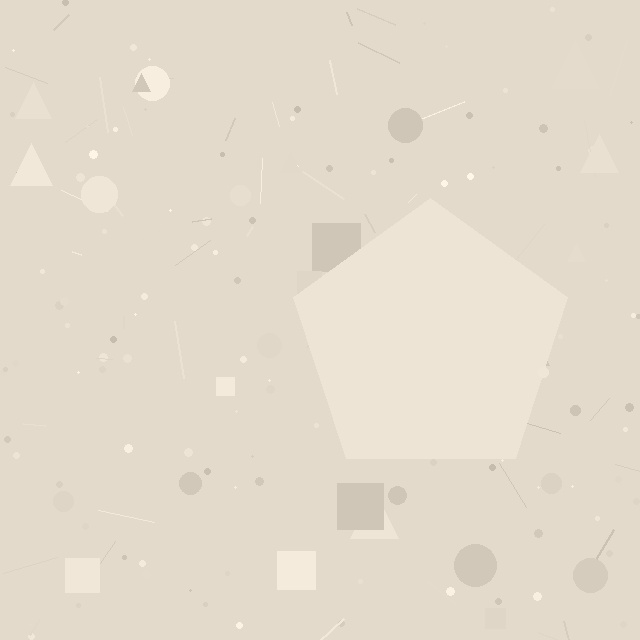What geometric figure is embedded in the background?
A pentagon is embedded in the background.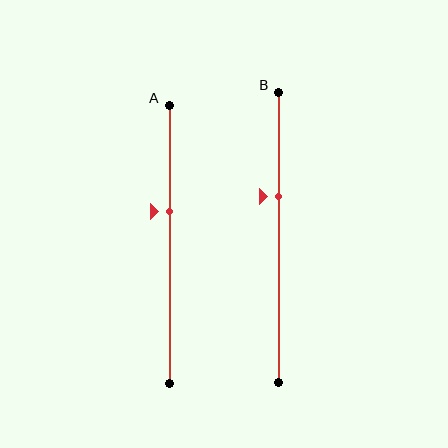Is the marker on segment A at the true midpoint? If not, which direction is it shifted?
No, the marker on segment A is shifted upward by about 12% of the segment length.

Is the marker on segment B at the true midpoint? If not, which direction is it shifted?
No, the marker on segment B is shifted upward by about 14% of the segment length.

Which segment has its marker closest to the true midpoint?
Segment A has its marker closest to the true midpoint.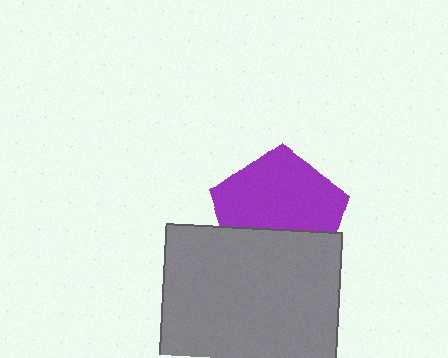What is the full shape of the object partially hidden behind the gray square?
The partially hidden object is a purple pentagon.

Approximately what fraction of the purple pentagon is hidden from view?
Roughly 38% of the purple pentagon is hidden behind the gray square.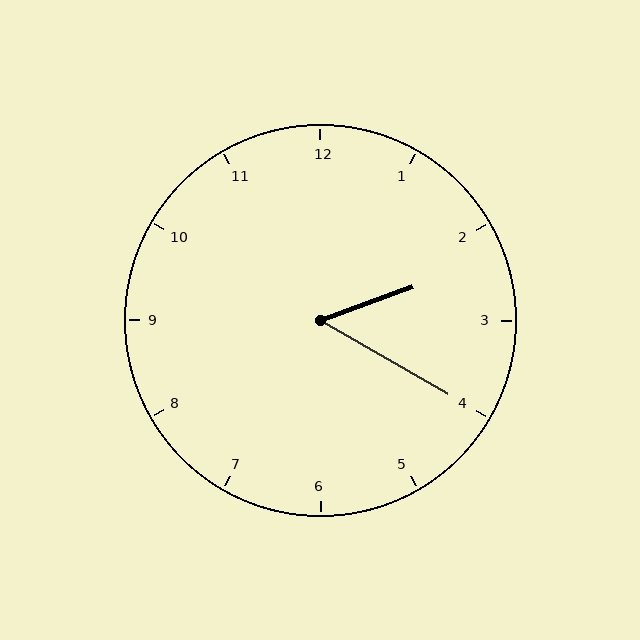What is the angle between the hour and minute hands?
Approximately 50 degrees.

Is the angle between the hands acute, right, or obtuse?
It is acute.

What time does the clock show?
2:20.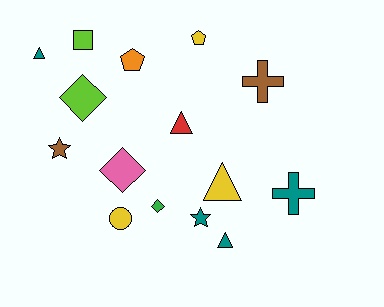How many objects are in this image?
There are 15 objects.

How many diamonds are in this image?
There are 3 diamonds.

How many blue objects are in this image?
There are no blue objects.